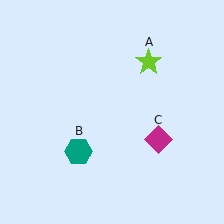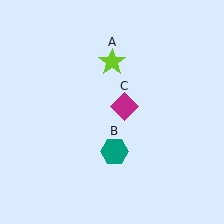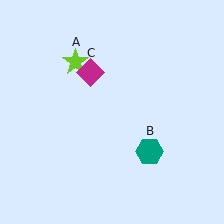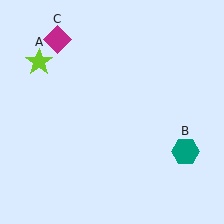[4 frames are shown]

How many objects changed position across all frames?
3 objects changed position: lime star (object A), teal hexagon (object B), magenta diamond (object C).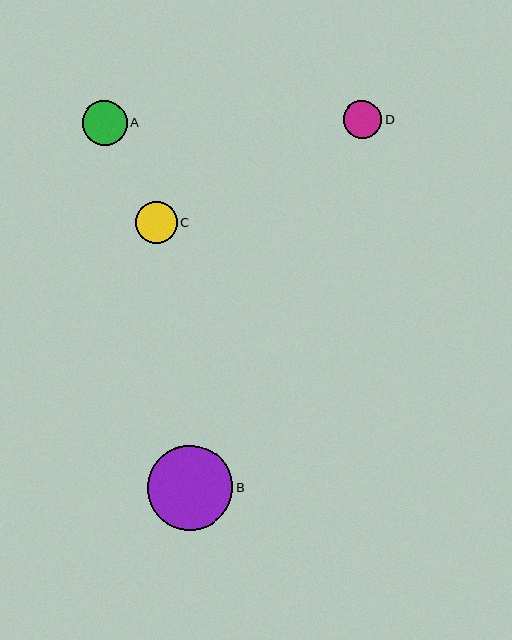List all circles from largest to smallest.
From largest to smallest: B, A, C, D.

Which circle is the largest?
Circle B is the largest with a size of approximately 85 pixels.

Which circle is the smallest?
Circle D is the smallest with a size of approximately 39 pixels.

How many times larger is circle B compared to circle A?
Circle B is approximately 1.9 times the size of circle A.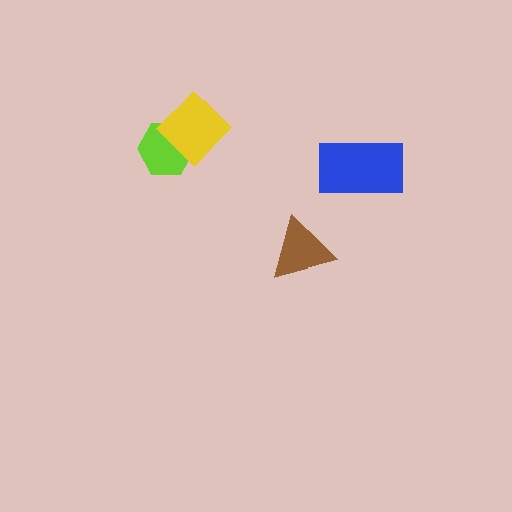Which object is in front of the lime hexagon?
The yellow diamond is in front of the lime hexagon.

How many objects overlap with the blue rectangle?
0 objects overlap with the blue rectangle.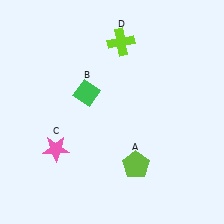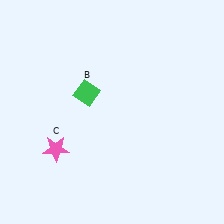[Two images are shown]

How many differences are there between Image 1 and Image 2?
There are 2 differences between the two images.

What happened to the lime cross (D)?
The lime cross (D) was removed in Image 2. It was in the top-right area of Image 1.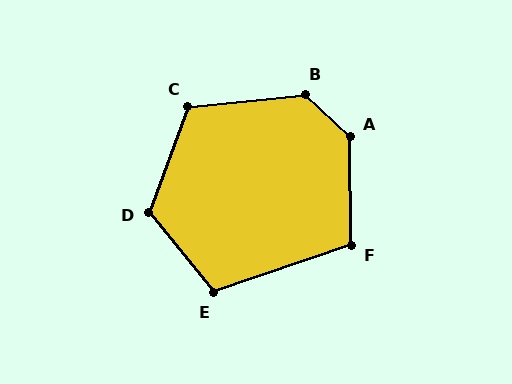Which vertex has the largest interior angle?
A, at approximately 134 degrees.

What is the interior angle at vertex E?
Approximately 110 degrees (obtuse).